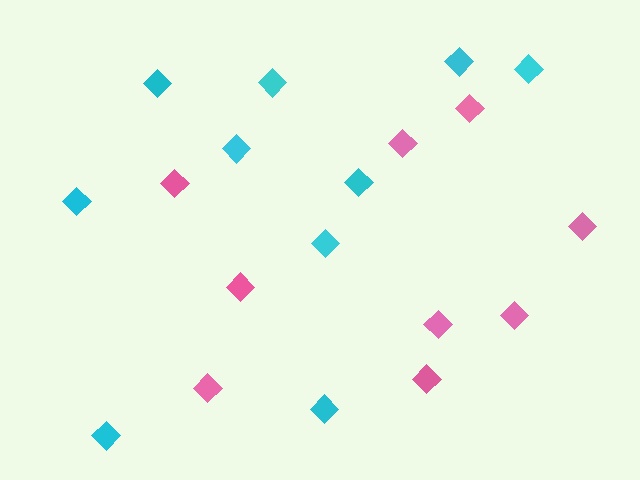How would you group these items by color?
There are 2 groups: one group of cyan diamonds (10) and one group of pink diamonds (9).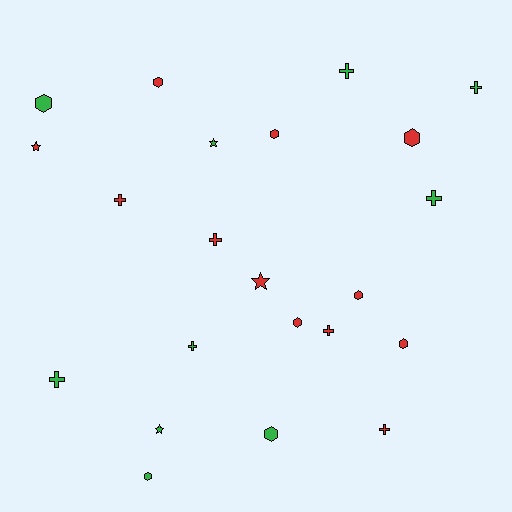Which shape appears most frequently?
Cross, with 9 objects.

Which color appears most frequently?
Red, with 12 objects.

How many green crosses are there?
There are 5 green crosses.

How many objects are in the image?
There are 22 objects.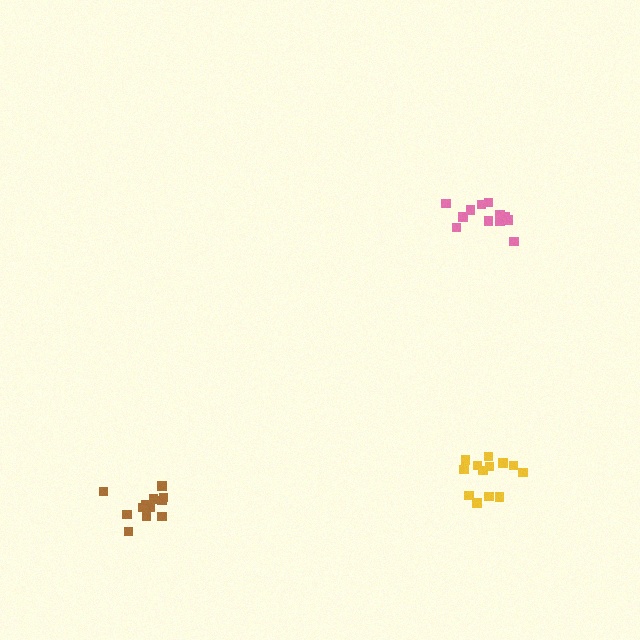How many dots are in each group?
Group 1: 13 dots, Group 2: 12 dots, Group 3: 12 dots (37 total).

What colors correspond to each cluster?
The clusters are colored: yellow, brown, pink.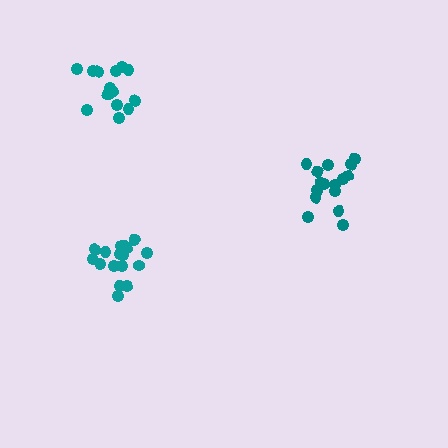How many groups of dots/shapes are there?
There are 3 groups.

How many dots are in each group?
Group 1: 17 dots, Group 2: 15 dots, Group 3: 17 dots (49 total).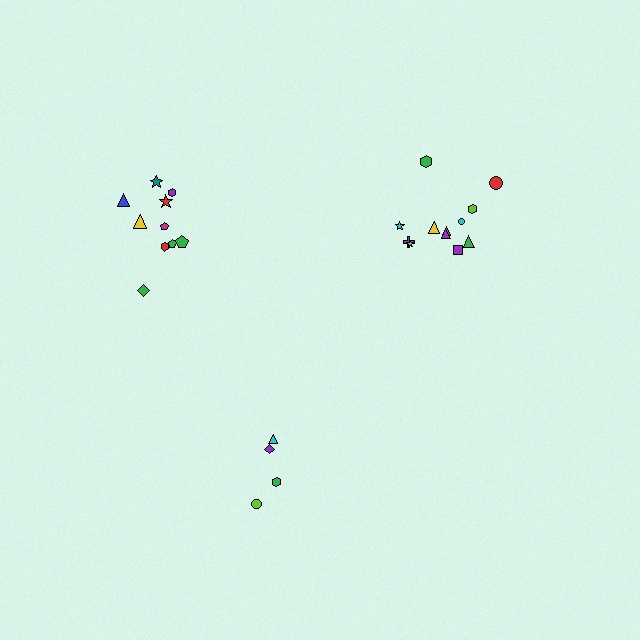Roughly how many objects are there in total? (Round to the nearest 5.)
Roughly 25 objects in total.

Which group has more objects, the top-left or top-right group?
The top-right group.